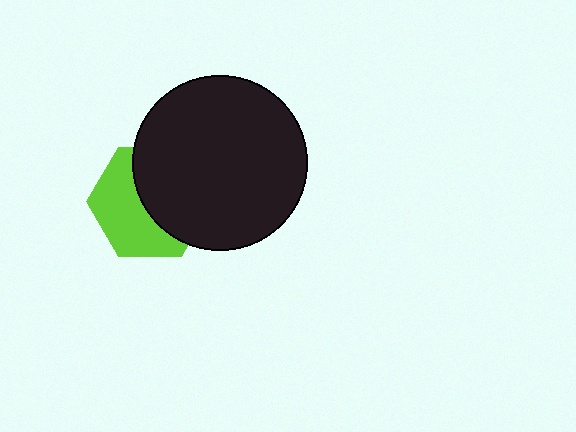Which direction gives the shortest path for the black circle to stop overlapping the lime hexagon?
Moving right gives the shortest separation.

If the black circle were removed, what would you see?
You would see the complete lime hexagon.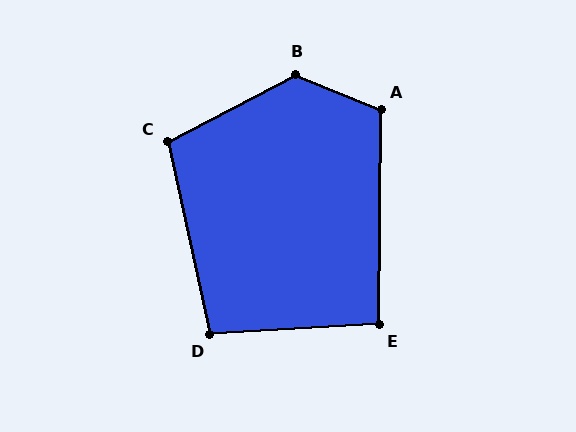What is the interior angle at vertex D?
Approximately 99 degrees (obtuse).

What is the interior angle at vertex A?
Approximately 112 degrees (obtuse).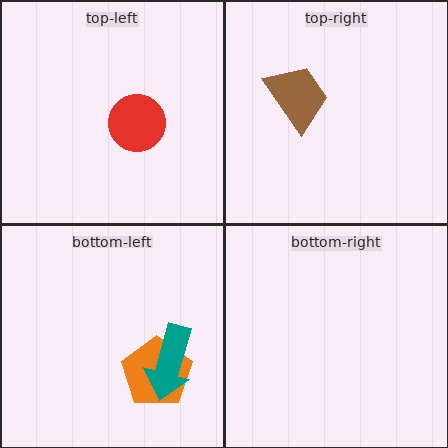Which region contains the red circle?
The top-left region.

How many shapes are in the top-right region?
1.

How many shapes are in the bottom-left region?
2.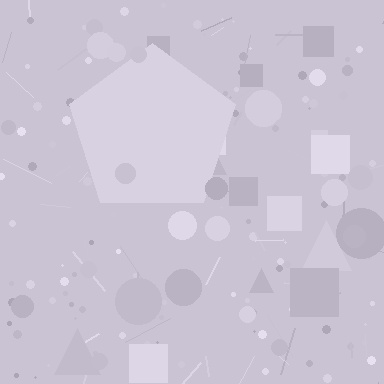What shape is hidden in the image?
A pentagon is hidden in the image.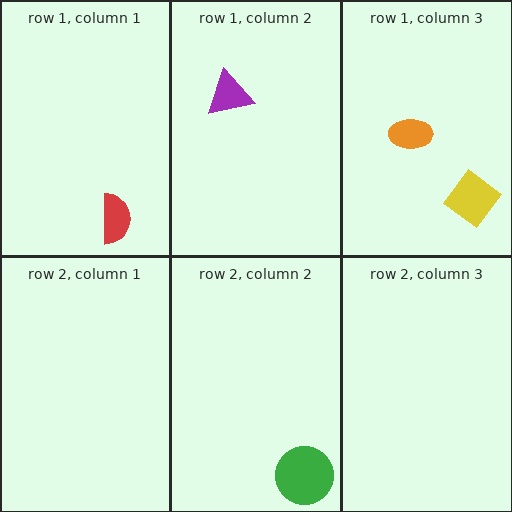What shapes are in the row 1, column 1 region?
The red semicircle.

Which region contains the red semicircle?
The row 1, column 1 region.